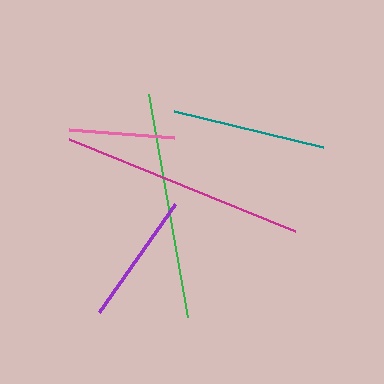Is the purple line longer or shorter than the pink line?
The purple line is longer than the pink line.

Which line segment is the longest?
The magenta line is the longest at approximately 244 pixels.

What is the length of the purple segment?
The purple segment is approximately 132 pixels long.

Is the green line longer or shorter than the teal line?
The green line is longer than the teal line.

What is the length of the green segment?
The green segment is approximately 226 pixels long.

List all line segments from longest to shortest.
From longest to shortest: magenta, green, teal, purple, pink.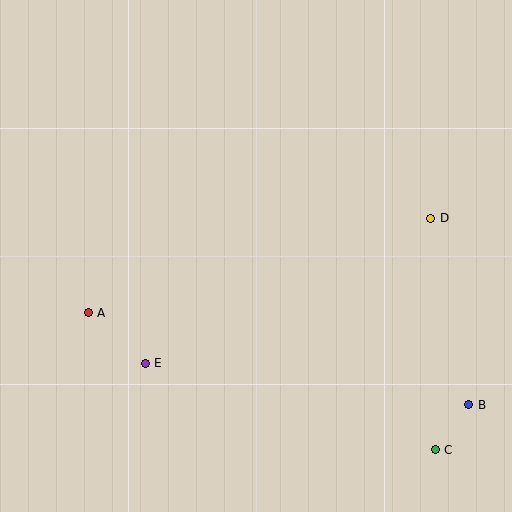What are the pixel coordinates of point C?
Point C is at (435, 450).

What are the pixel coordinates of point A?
Point A is at (88, 313).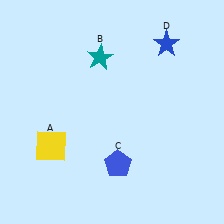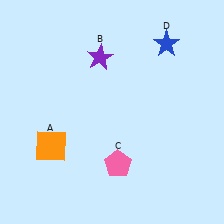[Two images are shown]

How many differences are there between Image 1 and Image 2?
There are 3 differences between the two images.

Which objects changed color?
A changed from yellow to orange. B changed from teal to purple. C changed from blue to pink.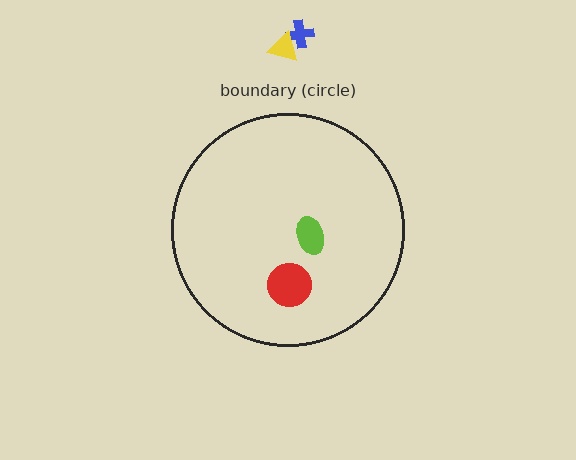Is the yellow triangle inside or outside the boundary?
Outside.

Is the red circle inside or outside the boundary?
Inside.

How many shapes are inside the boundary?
2 inside, 2 outside.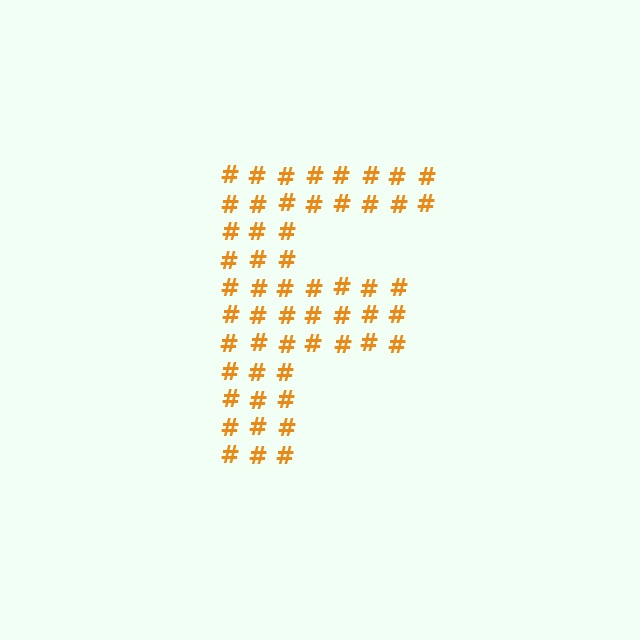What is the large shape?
The large shape is the letter F.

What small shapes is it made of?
It is made of small hash symbols.